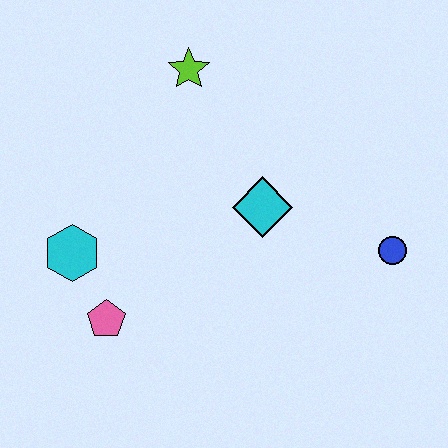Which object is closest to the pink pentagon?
The cyan hexagon is closest to the pink pentagon.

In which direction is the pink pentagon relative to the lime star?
The pink pentagon is below the lime star.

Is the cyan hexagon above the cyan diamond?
No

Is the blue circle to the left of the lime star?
No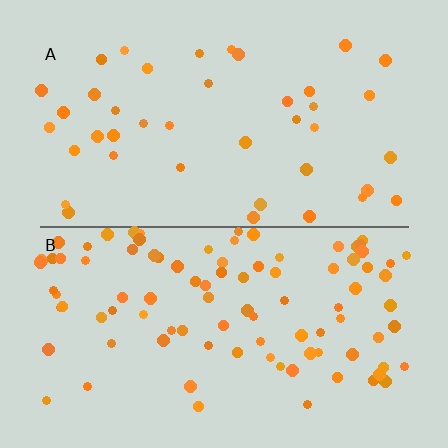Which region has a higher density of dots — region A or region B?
B (the bottom).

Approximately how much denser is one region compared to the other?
Approximately 2.3× — region B over region A.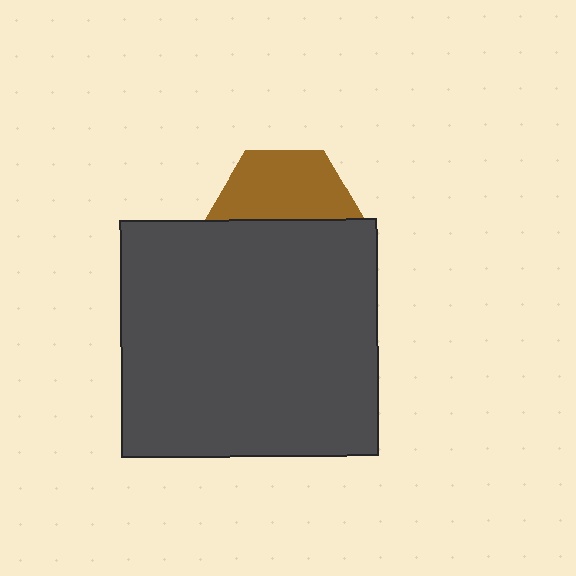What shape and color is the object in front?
The object in front is a dark gray rectangle.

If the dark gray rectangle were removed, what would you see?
You would see the complete brown hexagon.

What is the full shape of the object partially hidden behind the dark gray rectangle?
The partially hidden object is a brown hexagon.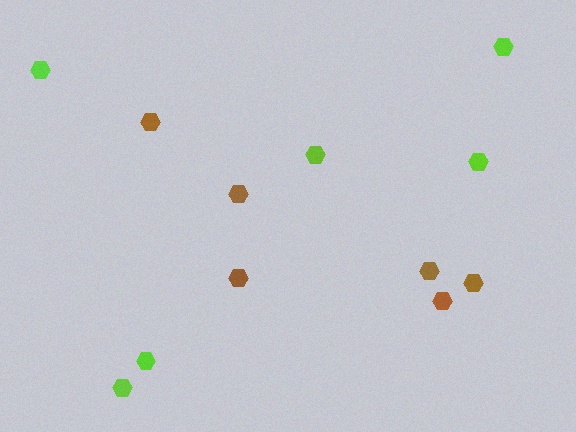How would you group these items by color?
There are 2 groups: one group of lime hexagons (6) and one group of brown hexagons (6).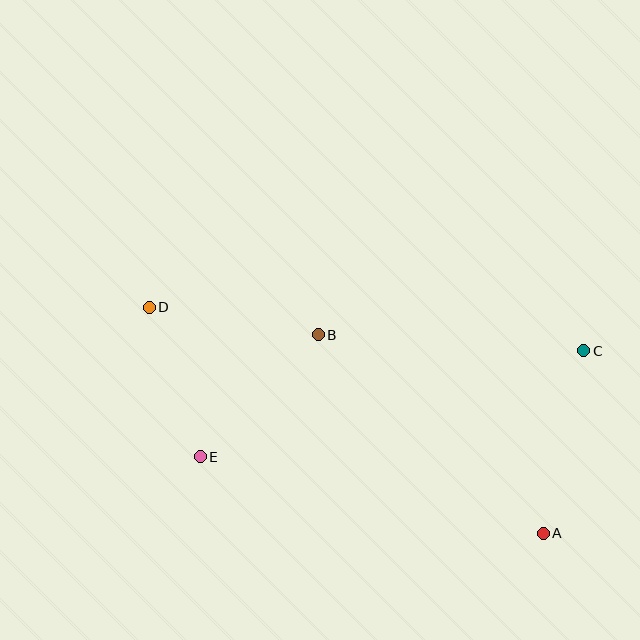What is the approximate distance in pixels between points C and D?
The distance between C and D is approximately 437 pixels.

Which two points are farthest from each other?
Points A and D are farthest from each other.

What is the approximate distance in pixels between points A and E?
The distance between A and E is approximately 351 pixels.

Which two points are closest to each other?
Points D and E are closest to each other.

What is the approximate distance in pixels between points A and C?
The distance between A and C is approximately 187 pixels.